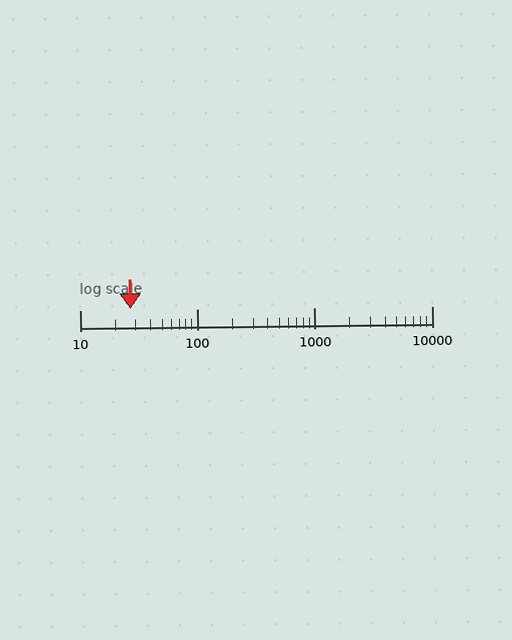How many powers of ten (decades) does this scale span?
The scale spans 3 decades, from 10 to 10000.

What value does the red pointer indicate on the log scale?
The pointer indicates approximately 27.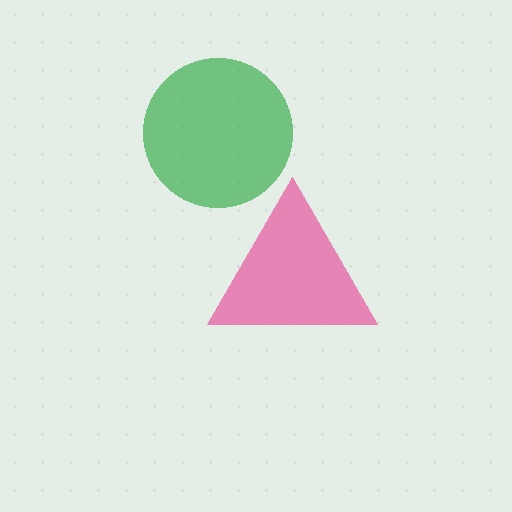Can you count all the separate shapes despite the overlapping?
Yes, there are 2 separate shapes.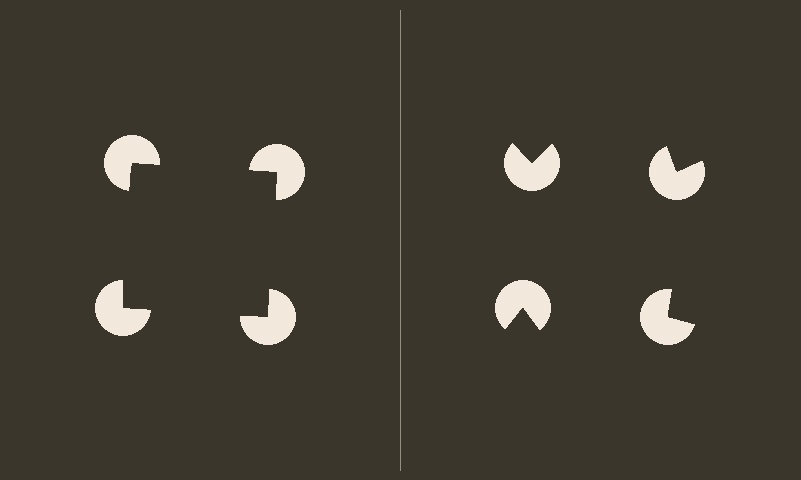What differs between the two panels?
The pac-man discs are positioned identically on both sides; only the wedge orientations differ. On the left they align to a square; on the right they are misaligned.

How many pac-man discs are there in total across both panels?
8 — 4 on each side.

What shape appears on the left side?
An illusory square.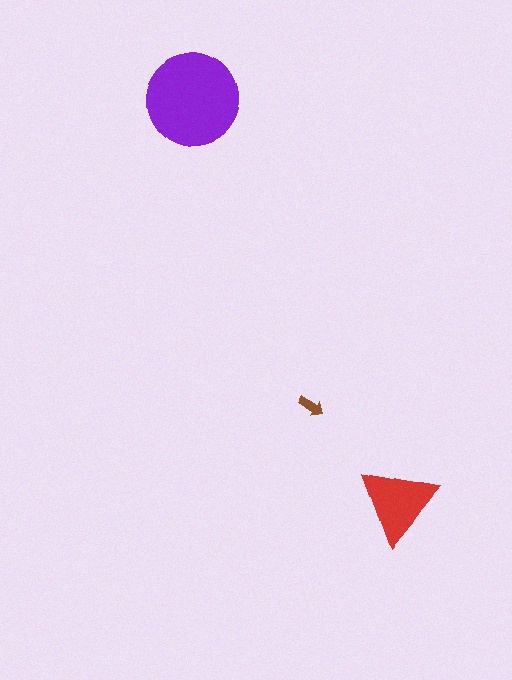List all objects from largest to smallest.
The purple circle, the red triangle, the brown arrow.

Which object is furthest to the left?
The purple circle is leftmost.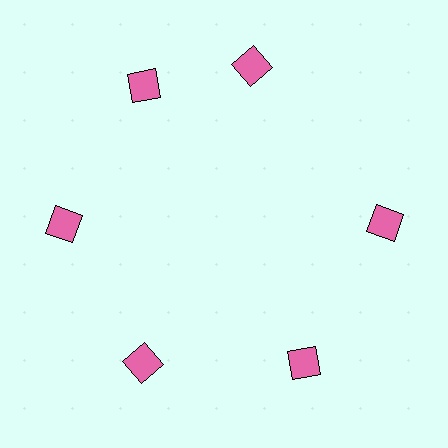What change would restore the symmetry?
The symmetry would be restored by rotating it back into even spacing with its neighbors so that all 6 squares sit at equal angles and equal distance from the center.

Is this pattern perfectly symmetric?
No. The 6 pink squares are arranged in a ring, but one element near the 1 o'clock position is rotated out of alignment along the ring, breaking the 6-fold rotational symmetry.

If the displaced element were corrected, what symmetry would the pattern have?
It would have 6-fold rotational symmetry — the pattern would map onto itself every 60 degrees.